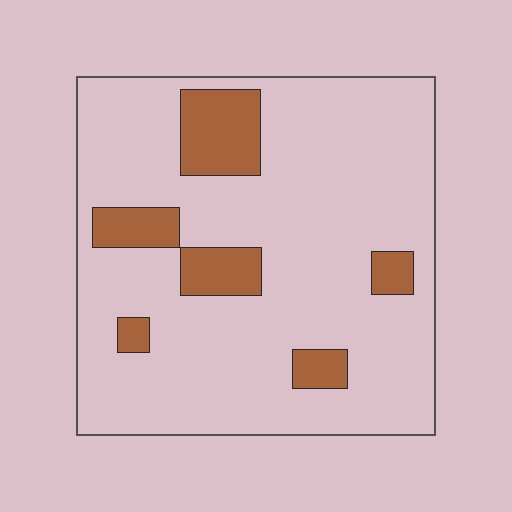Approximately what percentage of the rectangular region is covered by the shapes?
Approximately 15%.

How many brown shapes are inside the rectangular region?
6.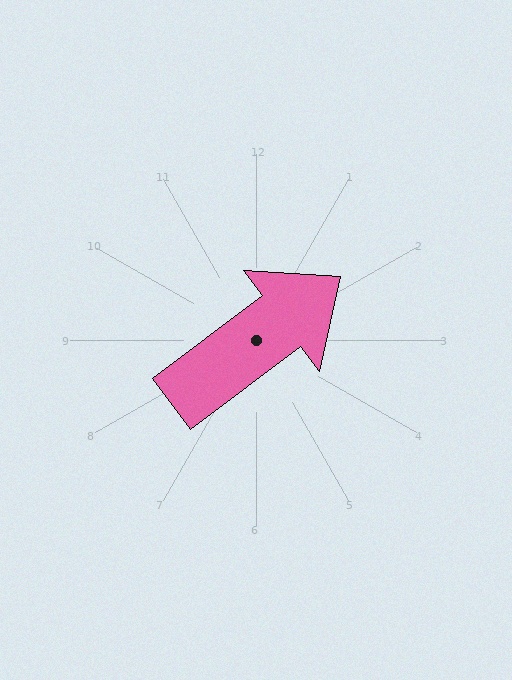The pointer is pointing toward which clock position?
Roughly 2 o'clock.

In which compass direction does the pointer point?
Northeast.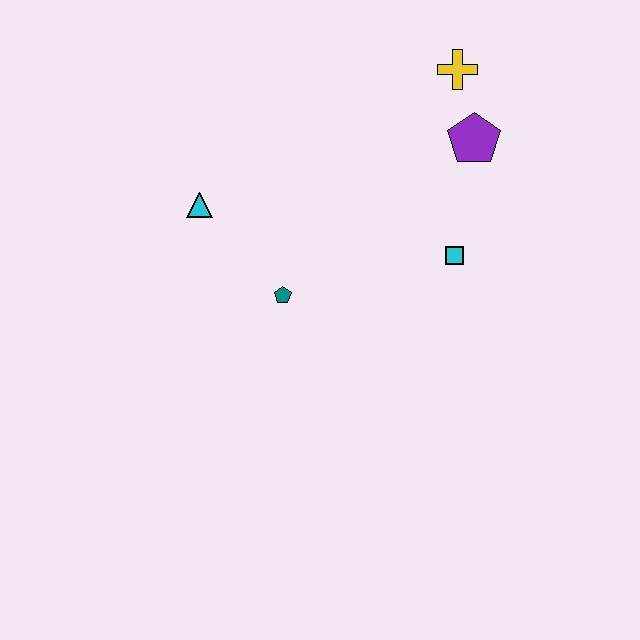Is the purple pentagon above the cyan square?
Yes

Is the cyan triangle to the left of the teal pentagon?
Yes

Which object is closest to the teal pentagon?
The cyan triangle is closest to the teal pentagon.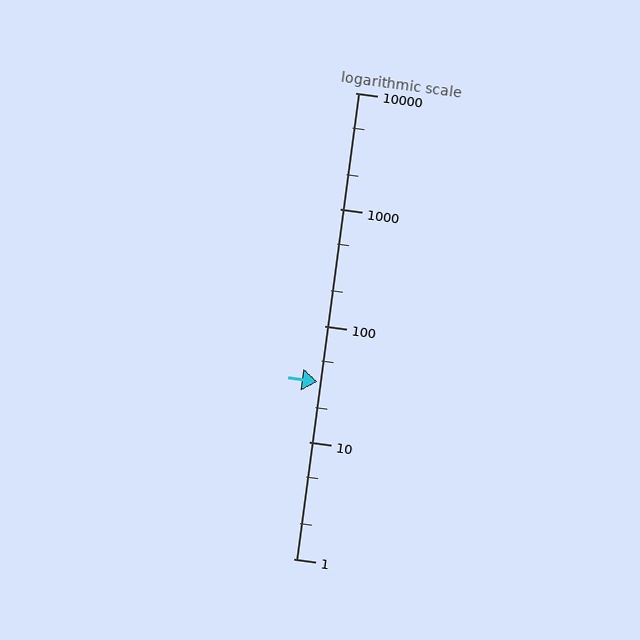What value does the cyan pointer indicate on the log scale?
The pointer indicates approximately 33.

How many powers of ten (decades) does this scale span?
The scale spans 4 decades, from 1 to 10000.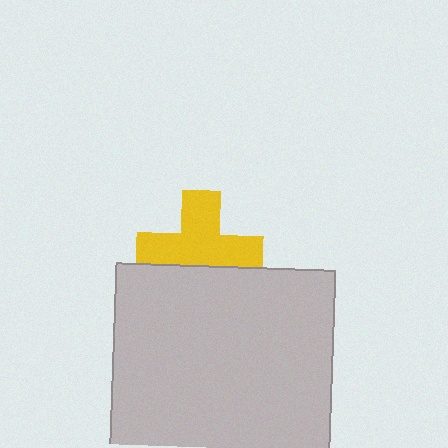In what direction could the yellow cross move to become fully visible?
The yellow cross could move up. That would shift it out from behind the light gray rectangle entirely.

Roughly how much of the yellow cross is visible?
Most of it is visible (roughly 67%).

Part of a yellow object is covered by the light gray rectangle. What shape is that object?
It is a cross.